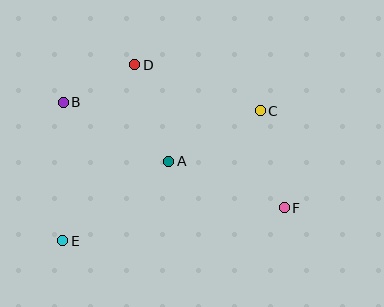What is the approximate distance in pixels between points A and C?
The distance between A and C is approximately 104 pixels.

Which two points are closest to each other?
Points B and D are closest to each other.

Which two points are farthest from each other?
Points B and F are farthest from each other.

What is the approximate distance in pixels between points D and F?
The distance between D and F is approximately 207 pixels.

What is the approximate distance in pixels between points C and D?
The distance between C and D is approximately 134 pixels.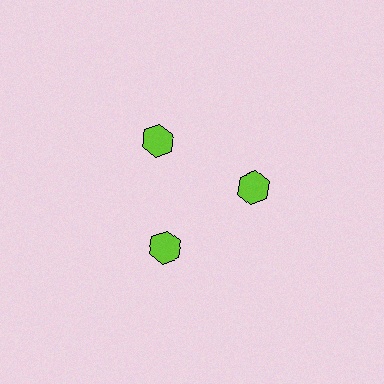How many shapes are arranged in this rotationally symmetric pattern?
There are 3 shapes, arranged in 3 groups of 1.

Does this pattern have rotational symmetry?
Yes, this pattern has 3-fold rotational symmetry. It looks the same after rotating 120 degrees around the center.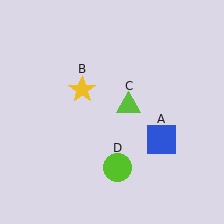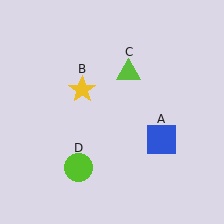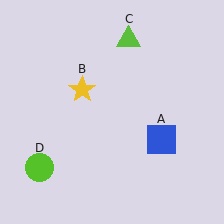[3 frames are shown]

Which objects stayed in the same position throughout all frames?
Blue square (object A) and yellow star (object B) remained stationary.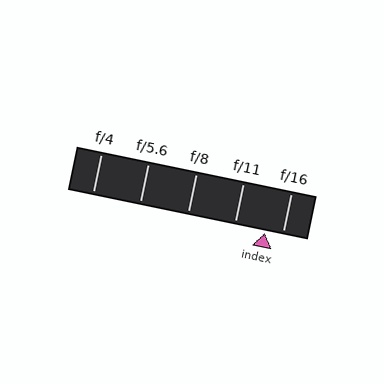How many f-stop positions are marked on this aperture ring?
There are 5 f-stop positions marked.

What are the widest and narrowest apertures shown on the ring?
The widest aperture shown is f/4 and the narrowest is f/16.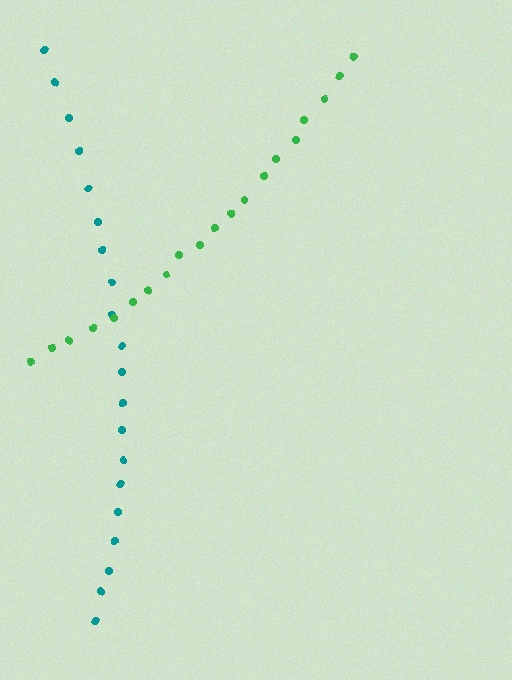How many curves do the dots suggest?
There are 2 distinct paths.